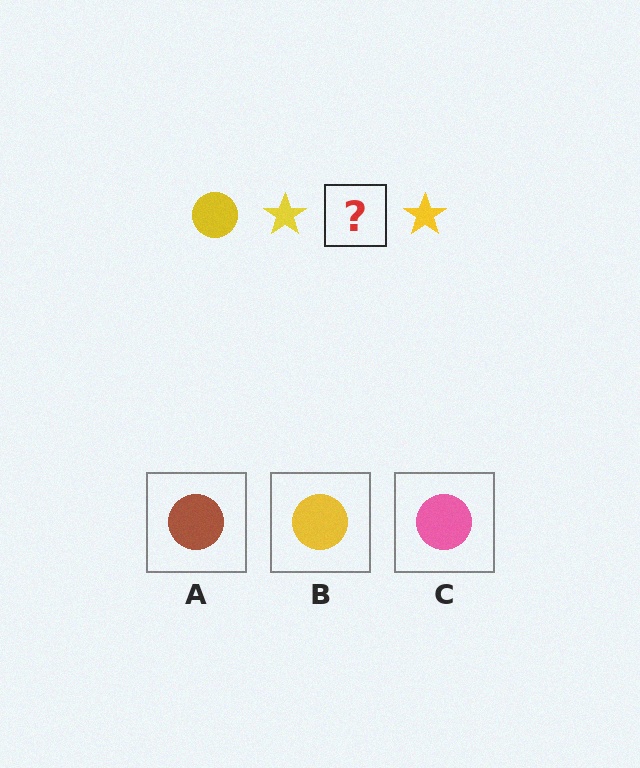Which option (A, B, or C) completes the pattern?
B.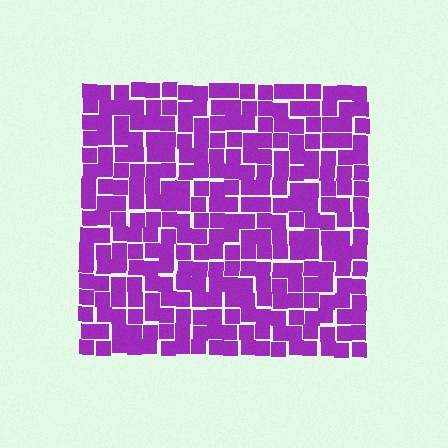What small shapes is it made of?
It is made of small squares.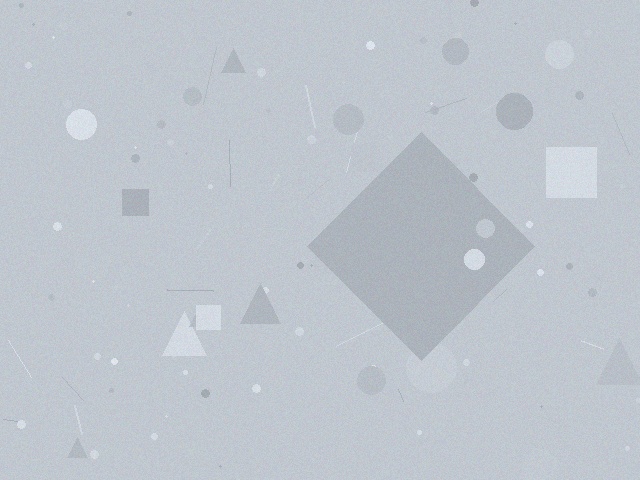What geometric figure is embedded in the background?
A diamond is embedded in the background.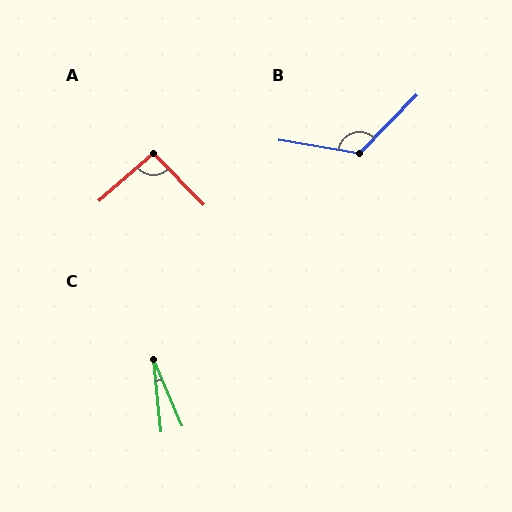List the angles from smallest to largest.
C (17°), A (93°), B (125°).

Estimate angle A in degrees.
Approximately 93 degrees.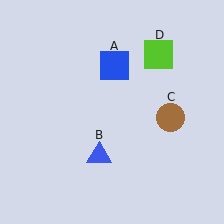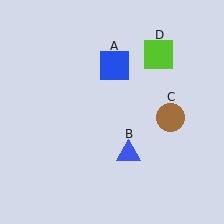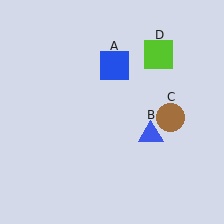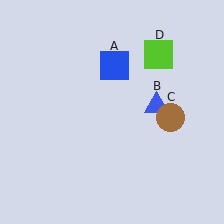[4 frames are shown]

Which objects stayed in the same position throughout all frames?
Blue square (object A) and brown circle (object C) and lime square (object D) remained stationary.